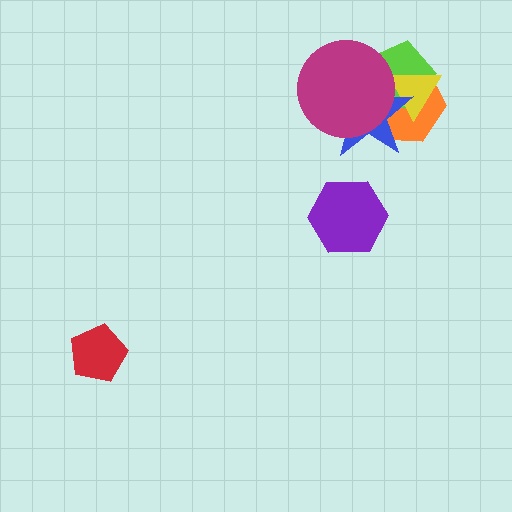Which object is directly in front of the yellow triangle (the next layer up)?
The blue star is directly in front of the yellow triangle.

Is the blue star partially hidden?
Yes, it is partially covered by another shape.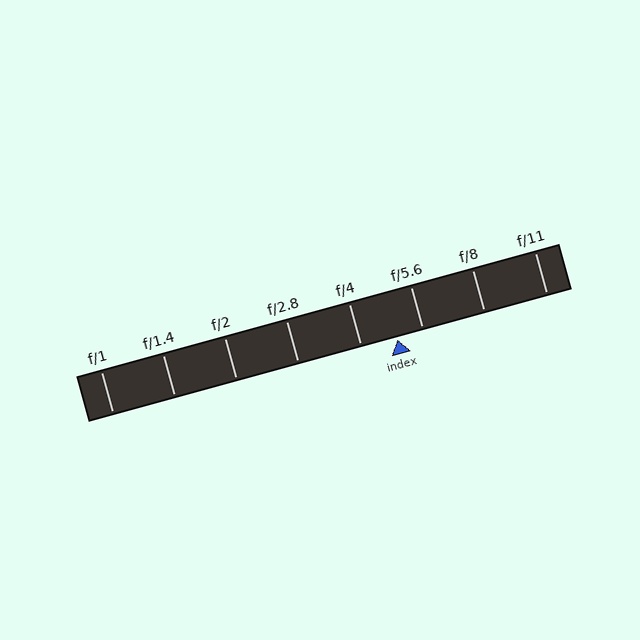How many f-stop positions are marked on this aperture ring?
There are 8 f-stop positions marked.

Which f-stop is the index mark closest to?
The index mark is closest to f/5.6.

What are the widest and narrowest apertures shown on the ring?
The widest aperture shown is f/1 and the narrowest is f/11.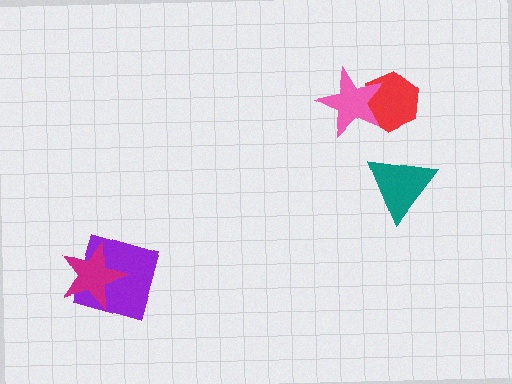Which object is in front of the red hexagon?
The pink star is in front of the red hexagon.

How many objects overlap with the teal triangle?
0 objects overlap with the teal triangle.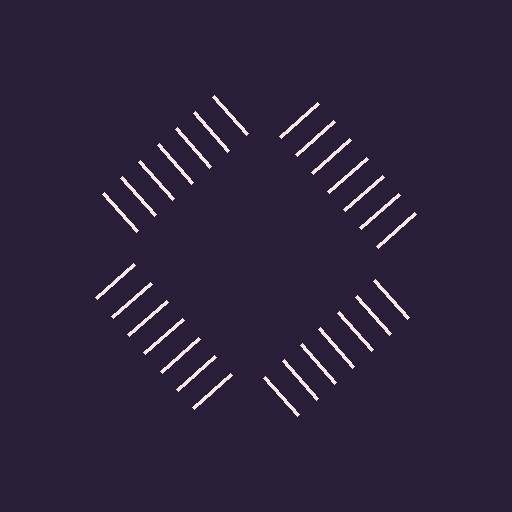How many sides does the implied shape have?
4 sides — the line-ends trace a square.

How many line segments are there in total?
28 — 7 along each of the 4 edges.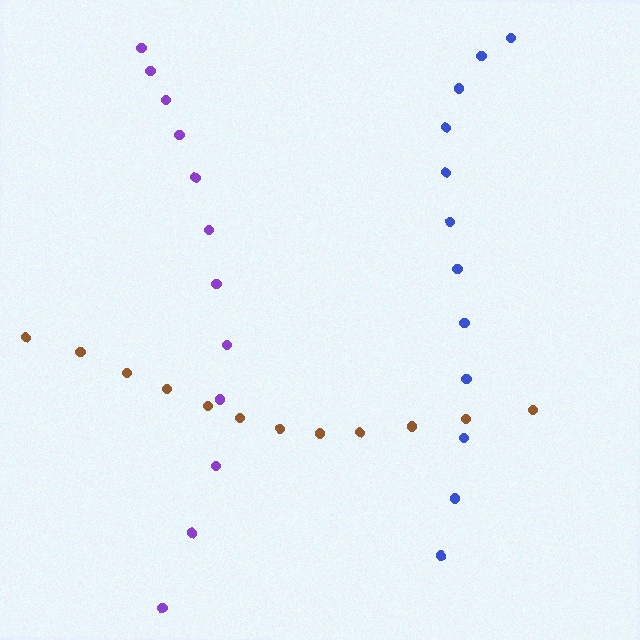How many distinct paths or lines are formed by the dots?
There are 3 distinct paths.